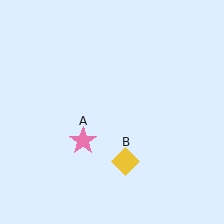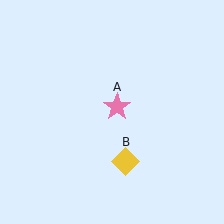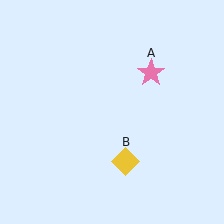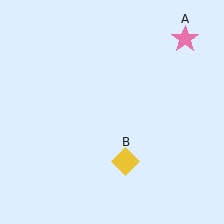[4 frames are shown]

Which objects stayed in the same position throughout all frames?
Yellow diamond (object B) remained stationary.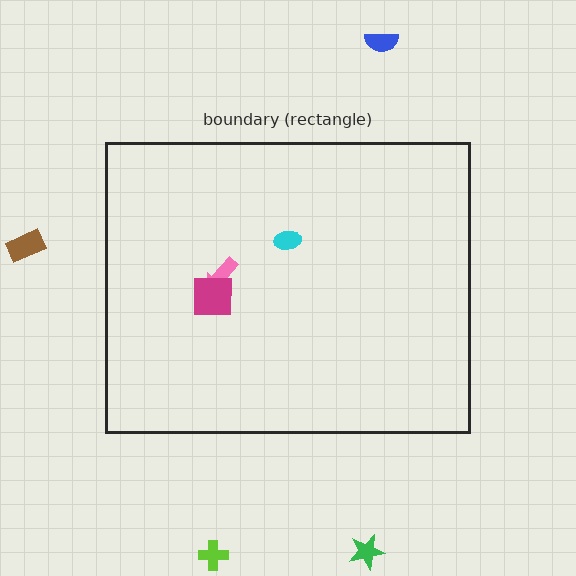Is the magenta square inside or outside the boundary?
Inside.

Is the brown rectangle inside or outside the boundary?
Outside.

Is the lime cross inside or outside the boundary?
Outside.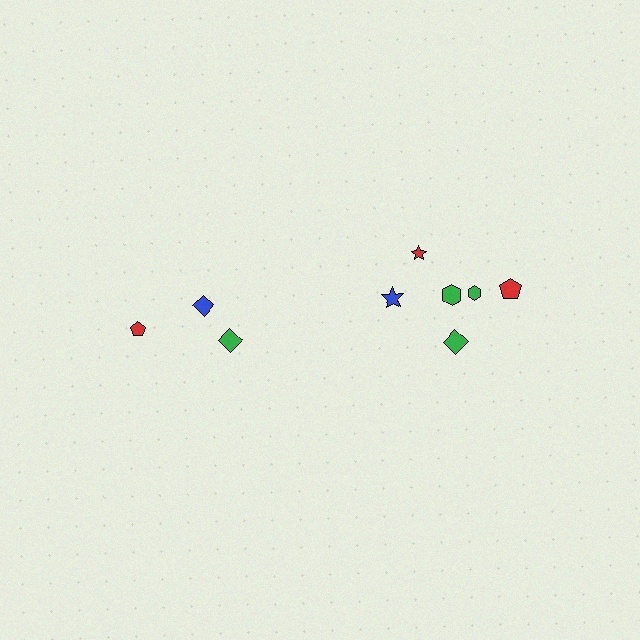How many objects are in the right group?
There are 6 objects.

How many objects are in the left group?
There are 3 objects.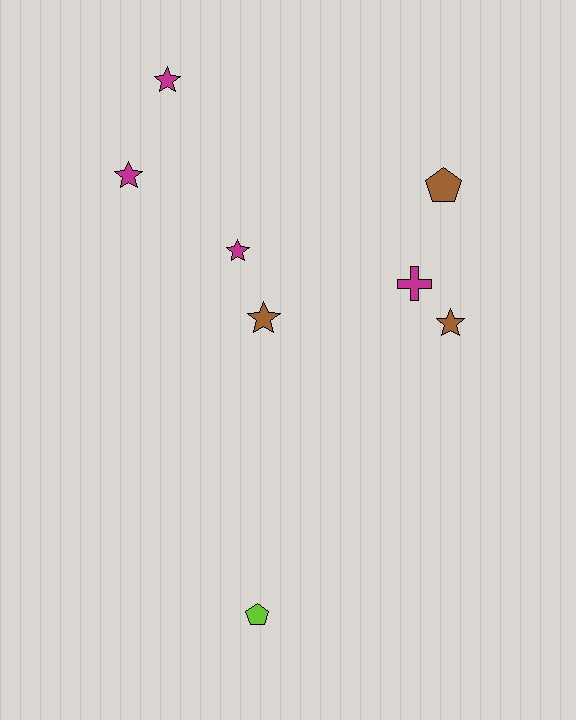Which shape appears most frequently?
Star, with 5 objects.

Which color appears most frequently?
Magenta, with 4 objects.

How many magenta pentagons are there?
There are no magenta pentagons.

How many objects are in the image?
There are 8 objects.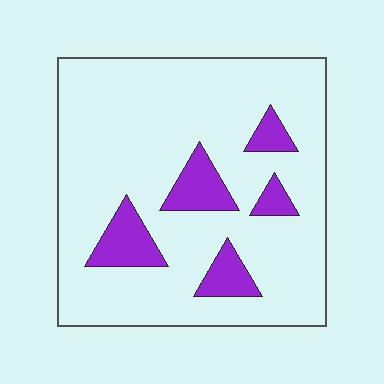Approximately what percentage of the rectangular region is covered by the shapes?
Approximately 15%.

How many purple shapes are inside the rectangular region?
5.